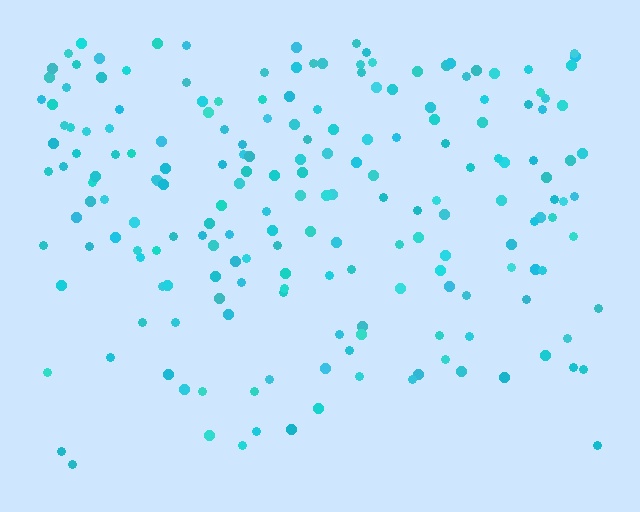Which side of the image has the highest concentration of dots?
The top.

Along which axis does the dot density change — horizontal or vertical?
Vertical.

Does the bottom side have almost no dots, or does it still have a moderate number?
Still a moderate number, just noticeably fewer than the top.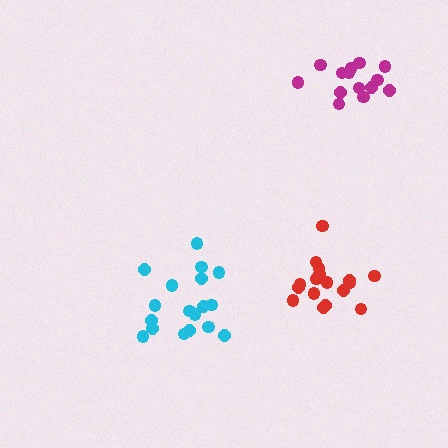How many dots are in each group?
Group 1: 18 dots, Group 2: 15 dots, Group 3: 17 dots (50 total).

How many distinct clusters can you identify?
There are 3 distinct clusters.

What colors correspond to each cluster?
The clusters are colored: cyan, magenta, red.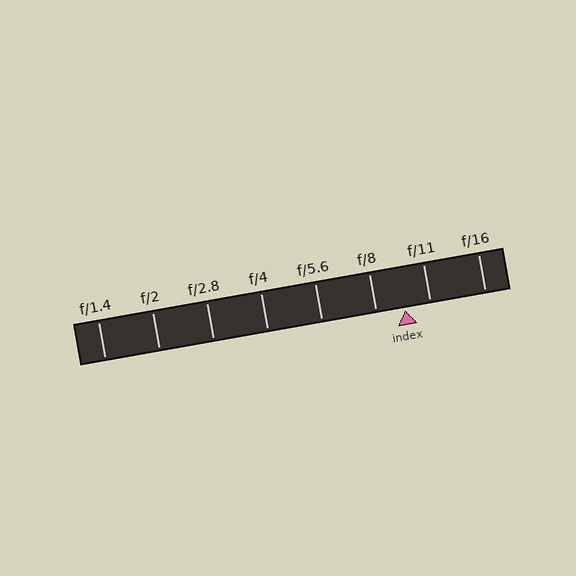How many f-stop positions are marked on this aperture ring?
There are 8 f-stop positions marked.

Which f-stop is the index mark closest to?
The index mark is closest to f/11.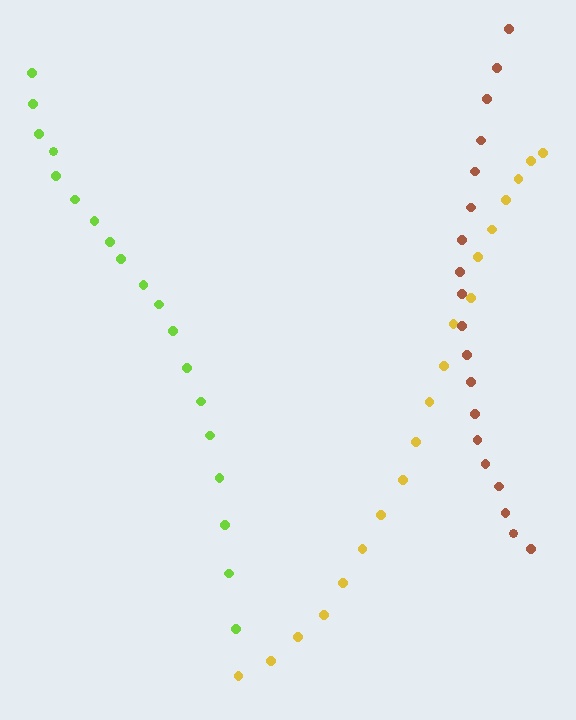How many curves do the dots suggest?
There are 3 distinct paths.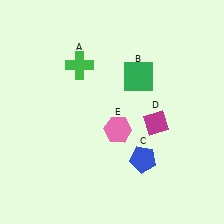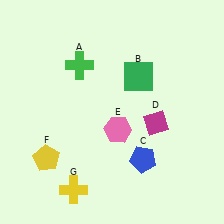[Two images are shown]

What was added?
A yellow pentagon (F), a yellow cross (G) were added in Image 2.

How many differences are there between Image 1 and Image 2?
There are 2 differences between the two images.